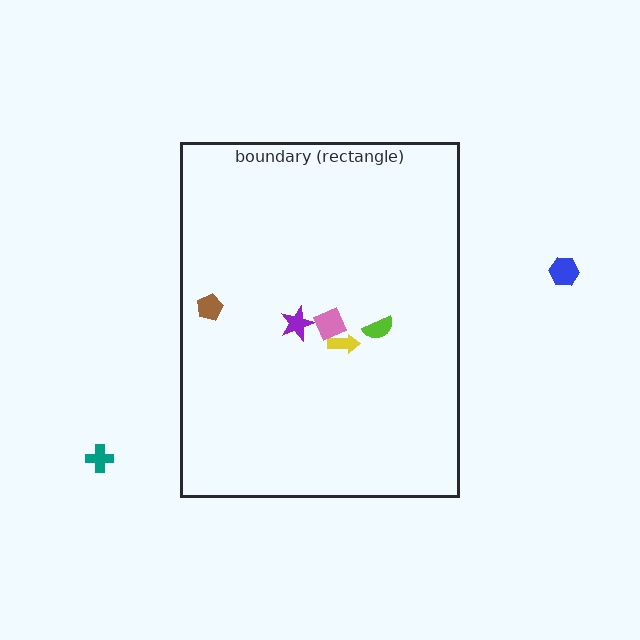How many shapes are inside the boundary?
5 inside, 2 outside.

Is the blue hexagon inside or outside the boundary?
Outside.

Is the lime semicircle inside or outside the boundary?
Inside.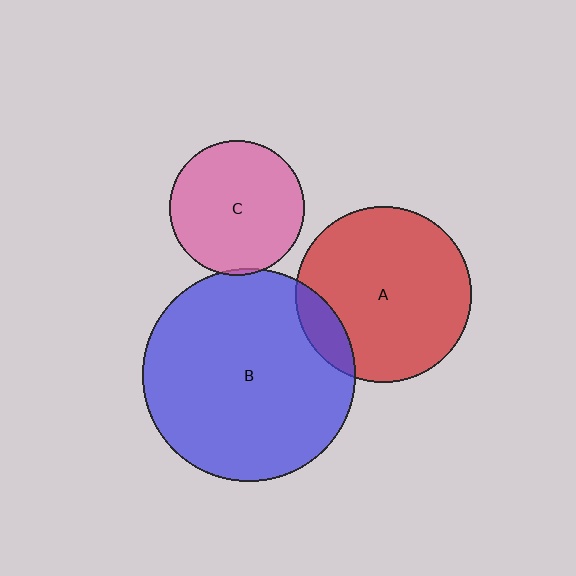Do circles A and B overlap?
Yes.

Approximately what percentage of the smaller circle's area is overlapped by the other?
Approximately 10%.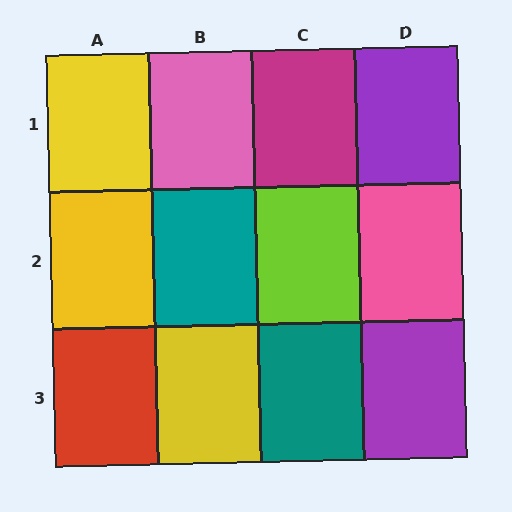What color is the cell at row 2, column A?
Yellow.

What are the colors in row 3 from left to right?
Red, yellow, teal, purple.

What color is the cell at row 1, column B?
Pink.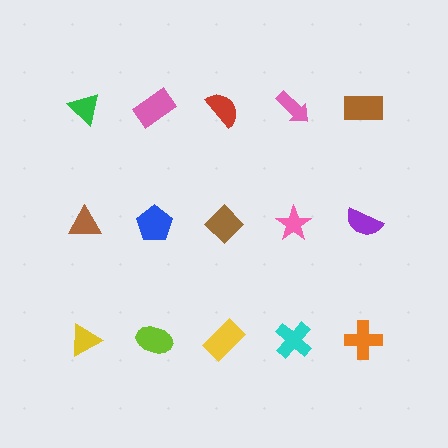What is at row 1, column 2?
A pink rectangle.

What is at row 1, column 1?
A green triangle.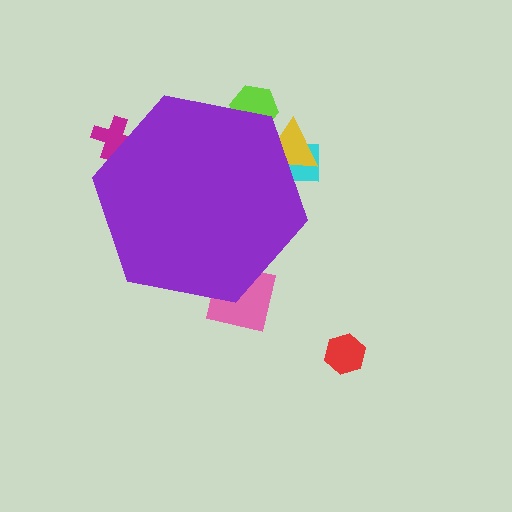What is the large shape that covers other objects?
A purple hexagon.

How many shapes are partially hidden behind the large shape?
5 shapes are partially hidden.